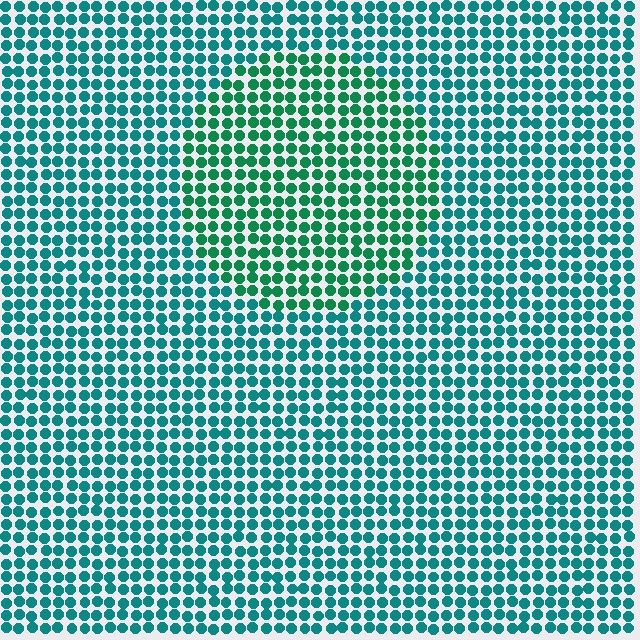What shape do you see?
I see a circle.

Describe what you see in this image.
The image is filled with small teal elements in a uniform arrangement. A circle-shaped region is visible where the elements are tinted to a slightly different hue, forming a subtle color boundary.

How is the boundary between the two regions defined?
The boundary is defined purely by a slight shift in hue (about 28 degrees). Spacing, size, and orientation are identical on both sides.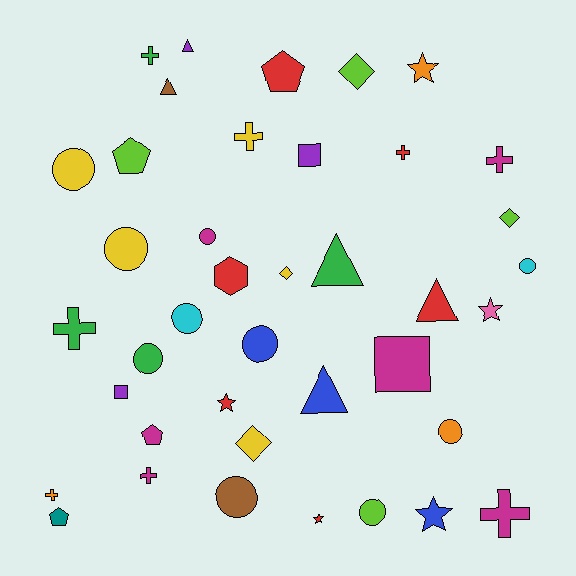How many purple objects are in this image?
There are 3 purple objects.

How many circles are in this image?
There are 10 circles.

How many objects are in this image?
There are 40 objects.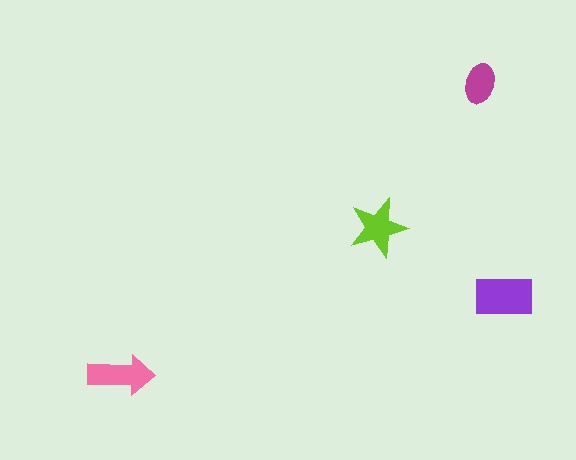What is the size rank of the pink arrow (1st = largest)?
2nd.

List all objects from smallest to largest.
The magenta ellipse, the lime star, the pink arrow, the purple rectangle.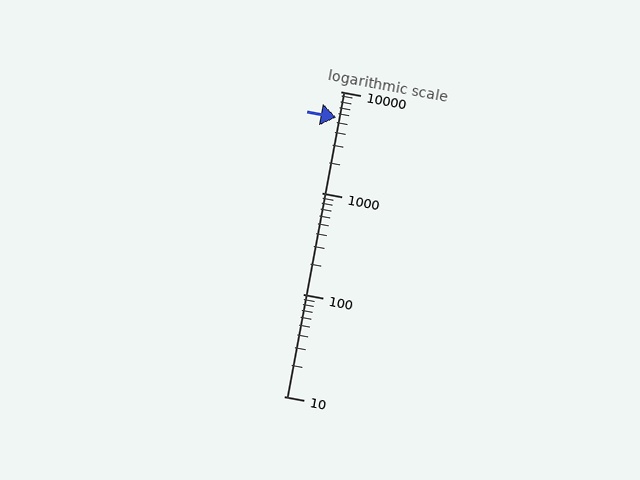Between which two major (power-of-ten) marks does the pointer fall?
The pointer is between 1000 and 10000.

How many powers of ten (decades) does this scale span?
The scale spans 3 decades, from 10 to 10000.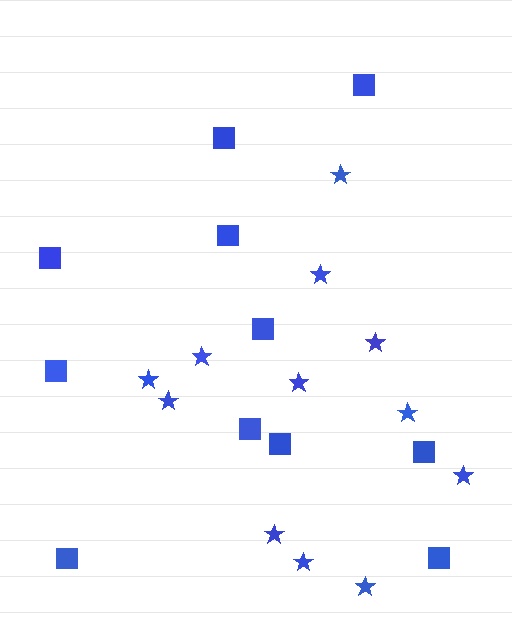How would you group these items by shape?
There are 2 groups: one group of squares (11) and one group of stars (12).